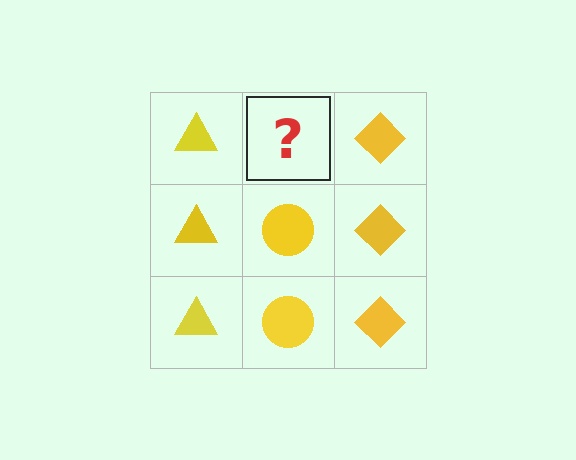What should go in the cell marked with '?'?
The missing cell should contain a yellow circle.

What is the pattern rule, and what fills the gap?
The rule is that each column has a consistent shape. The gap should be filled with a yellow circle.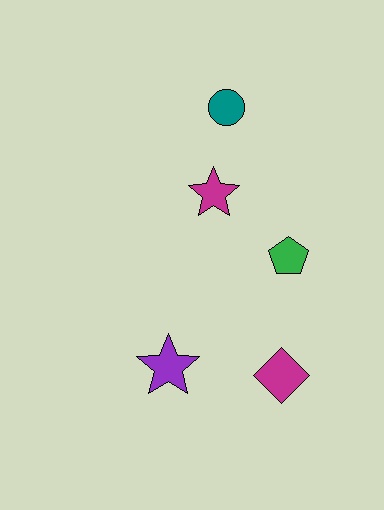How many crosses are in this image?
There are no crosses.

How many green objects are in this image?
There is 1 green object.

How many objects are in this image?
There are 5 objects.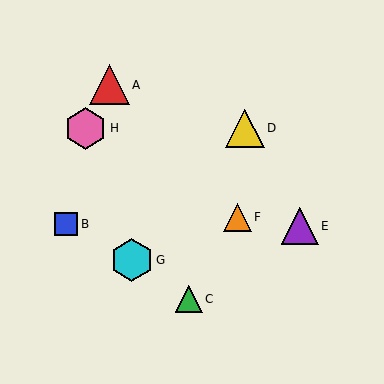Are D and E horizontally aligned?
No, D is at y≈128 and E is at y≈226.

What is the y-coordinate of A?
Object A is at y≈85.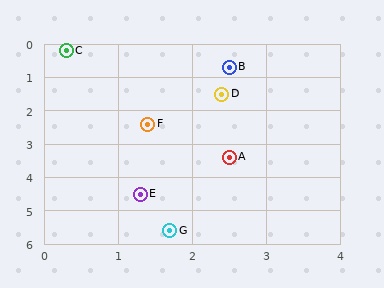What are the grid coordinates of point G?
Point G is at approximately (1.7, 5.6).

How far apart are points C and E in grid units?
Points C and E are about 4.4 grid units apart.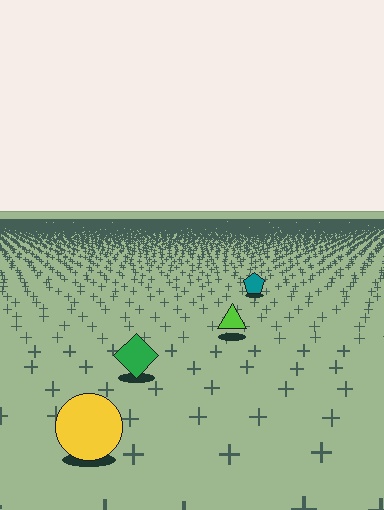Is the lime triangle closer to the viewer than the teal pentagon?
Yes. The lime triangle is closer — you can tell from the texture gradient: the ground texture is coarser near it.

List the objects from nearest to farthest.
From nearest to farthest: the yellow circle, the green diamond, the lime triangle, the teal pentagon.